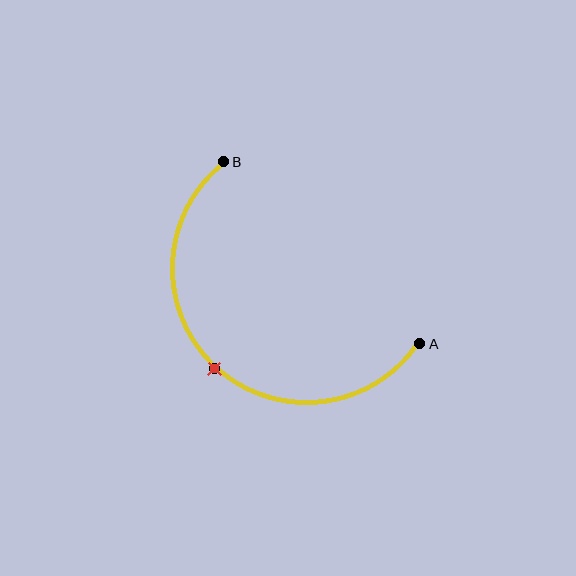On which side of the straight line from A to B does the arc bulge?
The arc bulges below and to the left of the straight line connecting A and B.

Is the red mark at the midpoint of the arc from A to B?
Yes. The red mark lies on the arc at equal arc-length from both A and B — it is the arc midpoint.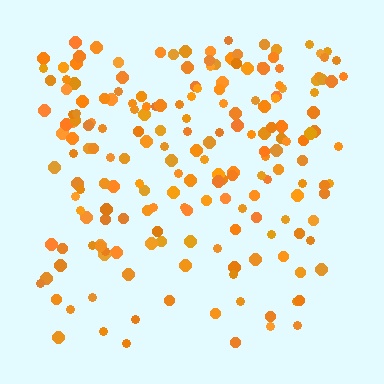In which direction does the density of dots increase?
From bottom to top, with the top side densest.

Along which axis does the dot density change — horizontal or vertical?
Vertical.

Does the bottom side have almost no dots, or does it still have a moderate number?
Still a moderate number, just noticeably fewer than the top.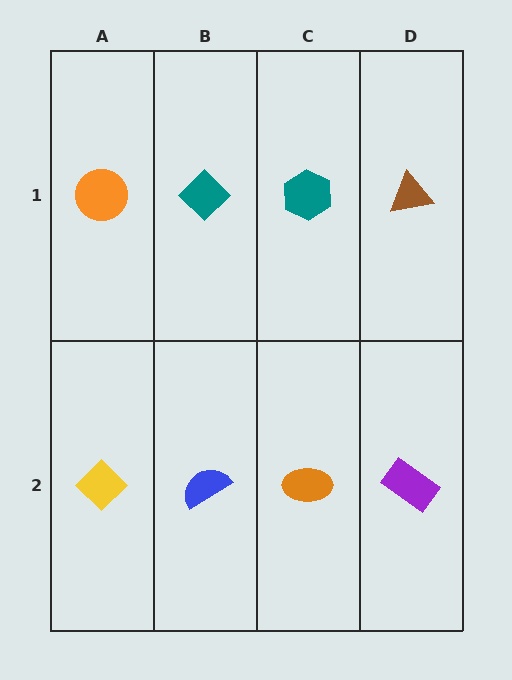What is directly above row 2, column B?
A teal diamond.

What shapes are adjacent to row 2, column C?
A teal hexagon (row 1, column C), a blue semicircle (row 2, column B), a purple rectangle (row 2, column D).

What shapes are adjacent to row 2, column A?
An orange circle (row 1, column A), a blue semicircle (row 2, column B).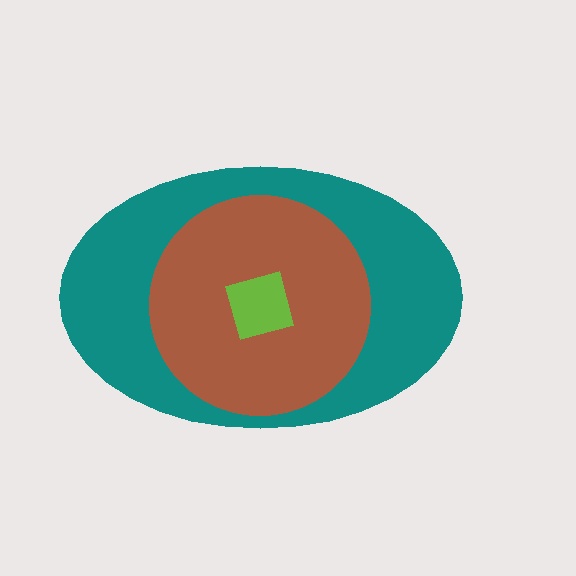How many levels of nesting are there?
3.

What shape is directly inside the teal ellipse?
The brown circle.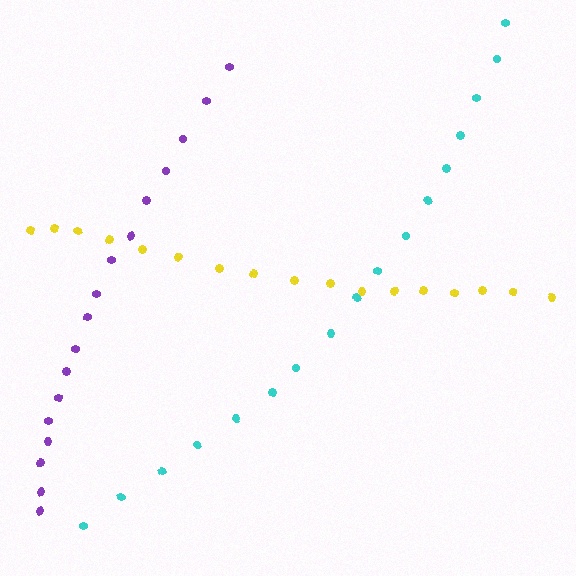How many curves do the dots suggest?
There are 3 distinct paths.